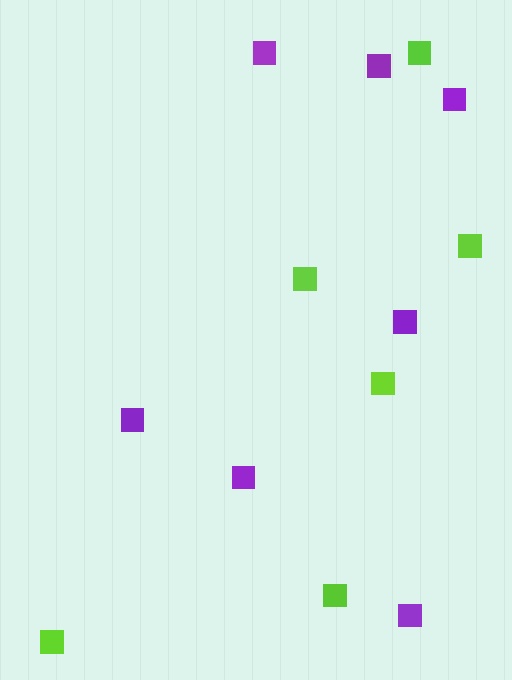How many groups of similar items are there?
There are 2 groups: one group of lime squares (6) and one group of purple squares (7).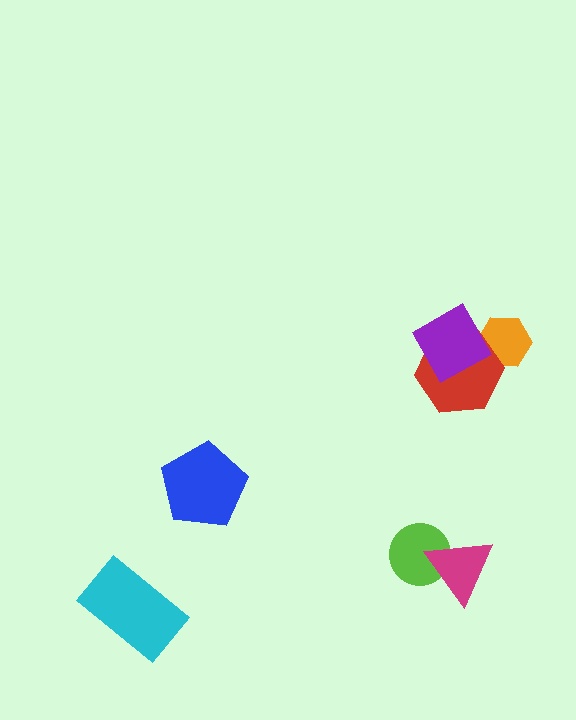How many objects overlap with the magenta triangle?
1 object overlaps with the magenta triangle.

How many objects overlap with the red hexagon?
2 objects overlap with the red hexagon.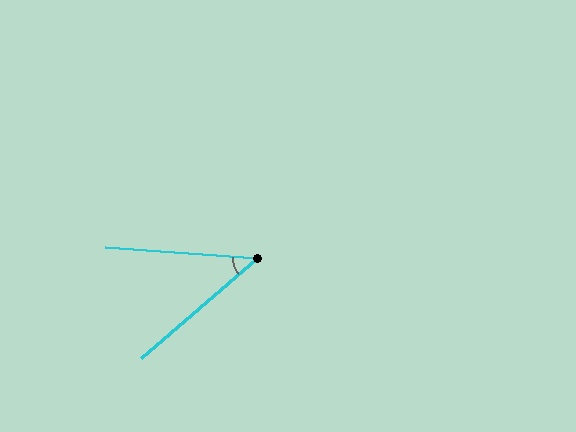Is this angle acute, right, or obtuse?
It is acute.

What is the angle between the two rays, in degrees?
Approximately 45 degrees.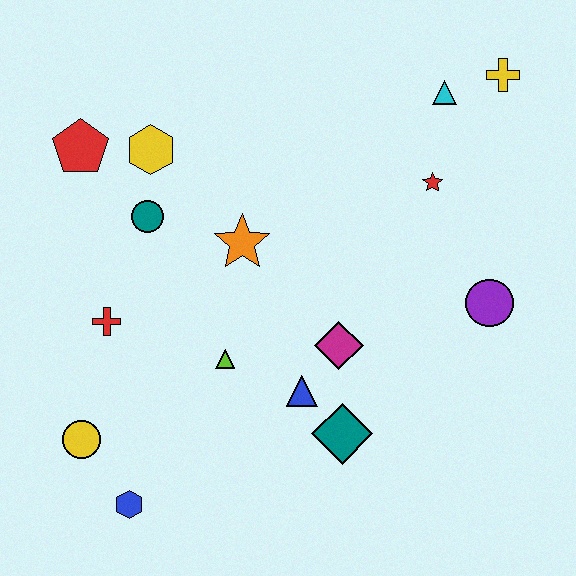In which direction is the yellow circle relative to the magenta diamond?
The yellow circle is to the left of the magenta diamond.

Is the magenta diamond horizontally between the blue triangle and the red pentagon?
No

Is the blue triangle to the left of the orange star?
No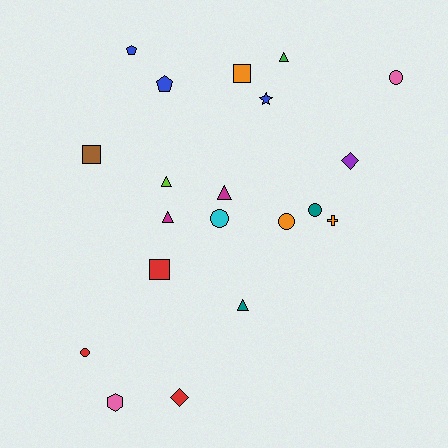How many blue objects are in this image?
There are 3 blue objects.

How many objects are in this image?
There are 20 objects.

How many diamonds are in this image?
There are 2 diamonds.